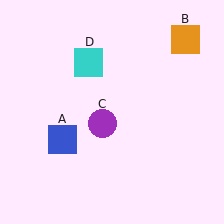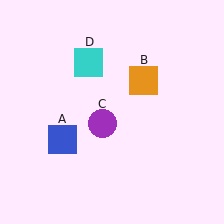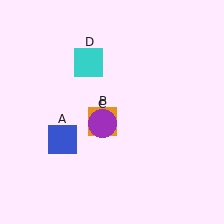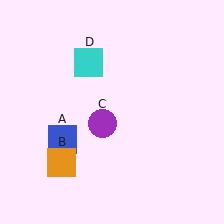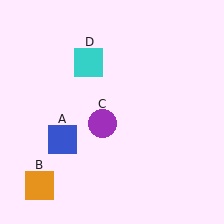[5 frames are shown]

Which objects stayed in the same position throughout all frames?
Blue square (object A) and purple circle (object C) and cyan square (object D) remained stationary.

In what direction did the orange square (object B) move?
The orange square (object B) moved down and to the left.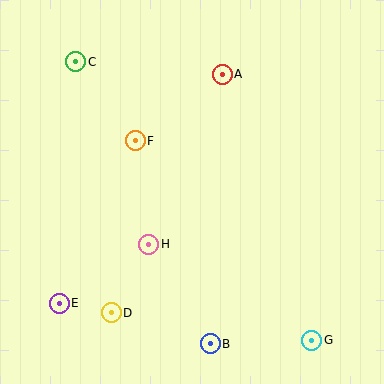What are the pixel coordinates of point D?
Point D is at (111, 313).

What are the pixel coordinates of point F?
Point F is at (135, 141).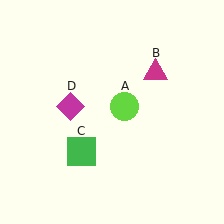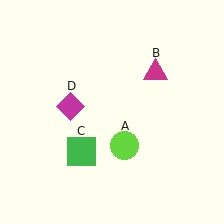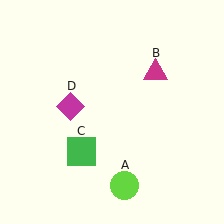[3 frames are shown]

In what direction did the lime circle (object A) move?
The lime circle (object A) moved down.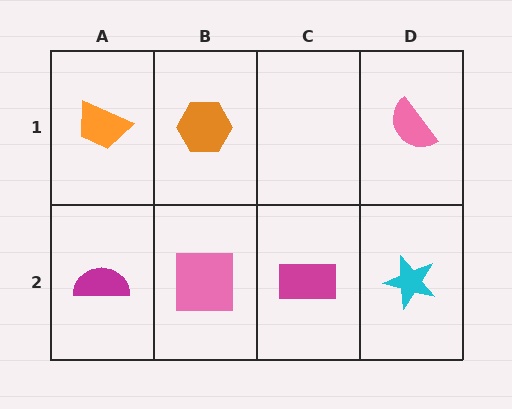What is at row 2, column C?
A magenta rectangle.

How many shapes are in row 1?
3 shapes.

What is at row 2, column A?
A magenta semicircle.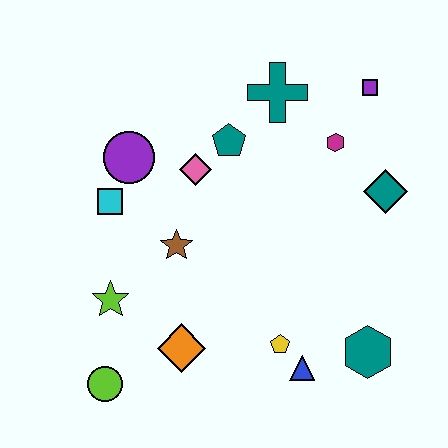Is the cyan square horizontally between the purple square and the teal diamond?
No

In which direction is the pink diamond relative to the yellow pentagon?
The pink diamond is above the yellow pentagon.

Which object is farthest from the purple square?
The lime circle is farthest from the purple square.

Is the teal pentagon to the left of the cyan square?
No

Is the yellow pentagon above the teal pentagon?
No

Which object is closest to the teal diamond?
The magenta hexagon is closest to the teal diamond.